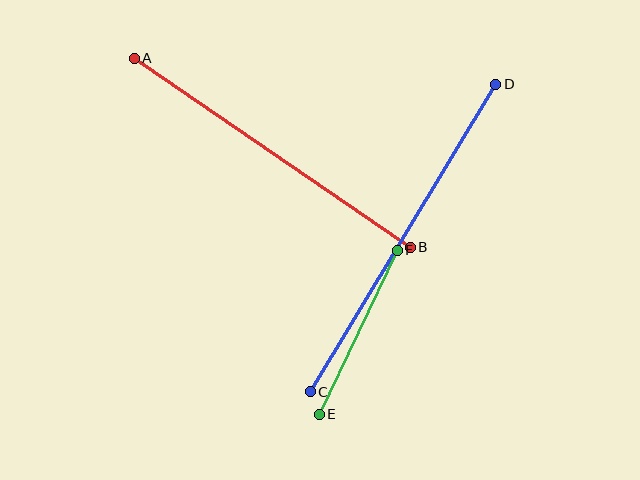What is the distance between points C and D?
The distance is approximately 359 pixels.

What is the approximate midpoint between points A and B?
The midpoint is at approximately (272, 153) pixels.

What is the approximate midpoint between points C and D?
The midpoint is at approximately (403, 238) pixels.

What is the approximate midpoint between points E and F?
The midpoint is at approximately (358, 332) pixels.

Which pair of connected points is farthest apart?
Points C and D are farthest apart.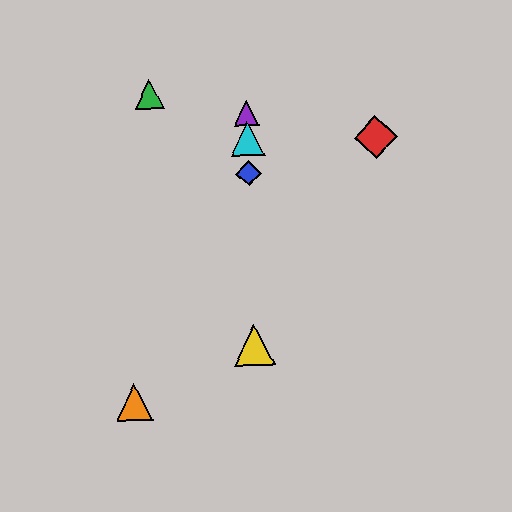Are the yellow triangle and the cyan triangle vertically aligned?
Yes, both are at x≈254.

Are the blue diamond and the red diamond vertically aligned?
No, the blue diamond is at x≈248 and the red diamond is at x≈376.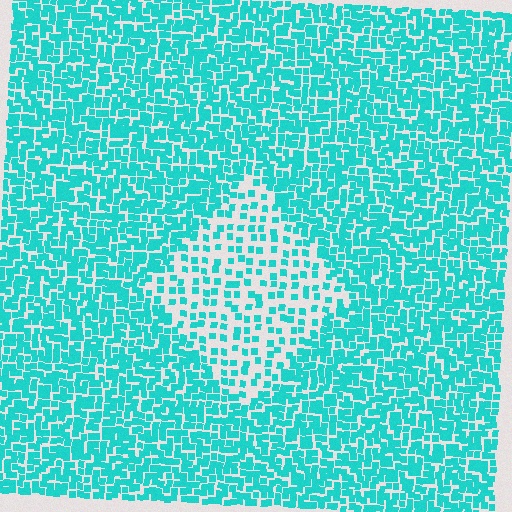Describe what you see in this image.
The image contains small cyan elements arranged at two different densities. A diamond-shaped region is visible where the elements are less densely packed than the surrounding area.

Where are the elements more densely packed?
The elements are more densely packed outside the diamond boundary.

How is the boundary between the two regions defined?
The boundary is defined by a change in element density (approximately 2.3x ratio). All elements are the same color, size, and shape.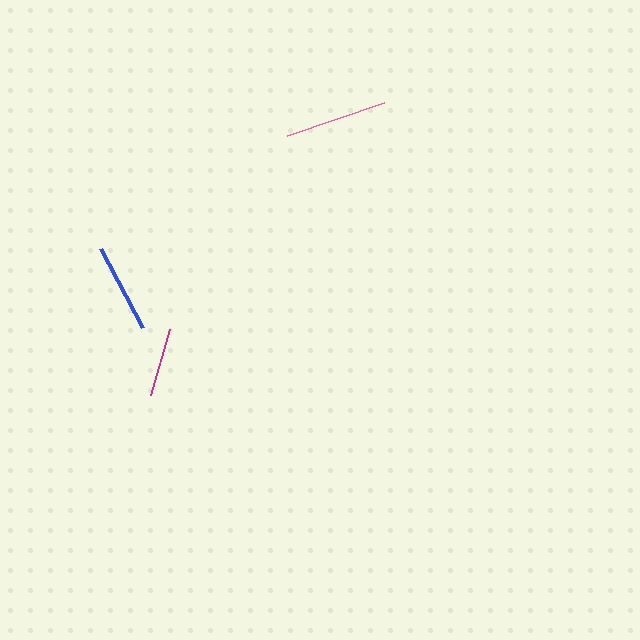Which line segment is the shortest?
The magenta line is the shortest at approximately 69 pixels.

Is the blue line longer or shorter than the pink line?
The pink line is longer than the blue line.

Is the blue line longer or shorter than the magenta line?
The blue line is longer than the magenta line.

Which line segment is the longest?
The pink line is the longest at approximately 103 pixels.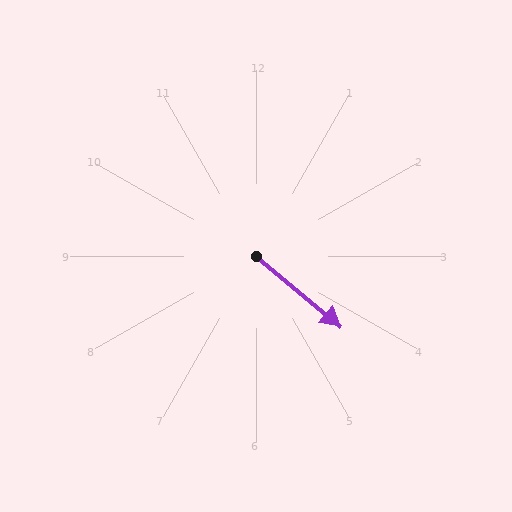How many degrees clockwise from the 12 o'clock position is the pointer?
Approximately 130 degrees.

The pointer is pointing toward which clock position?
Roughly 4 o'clock.